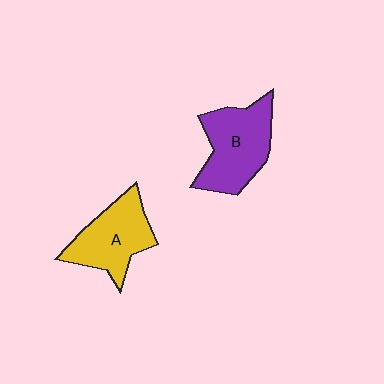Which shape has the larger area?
Shape B (purple).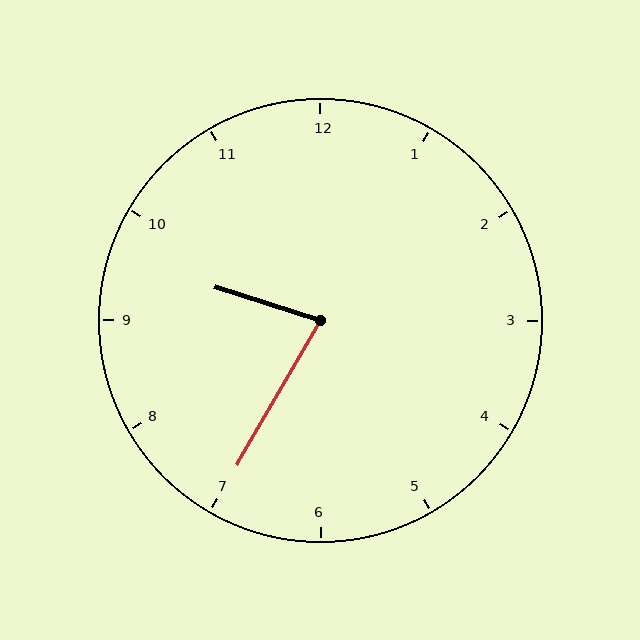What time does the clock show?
9:35.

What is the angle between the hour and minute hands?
Approximately 78 degrees.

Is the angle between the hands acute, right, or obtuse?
It is acute.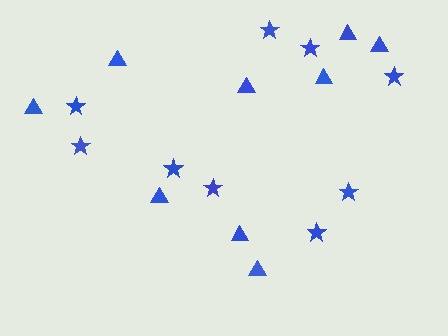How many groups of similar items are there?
There are 2 groups: one group of stars (9) and one group of triangles (9).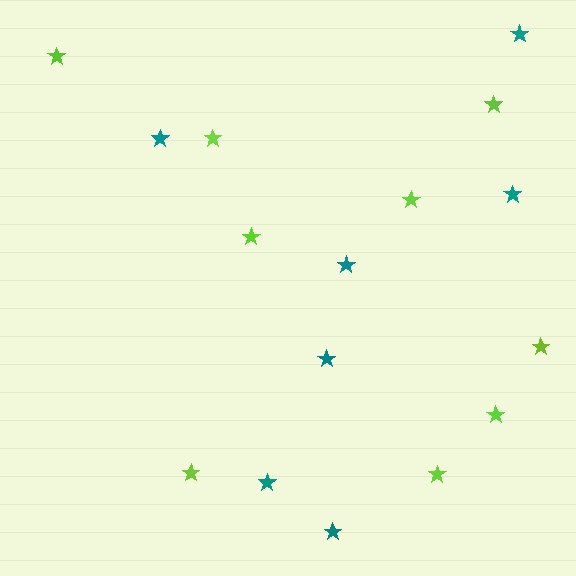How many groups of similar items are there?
There are 2 groups: one group of lime stars (9) and one group of teal stars (7).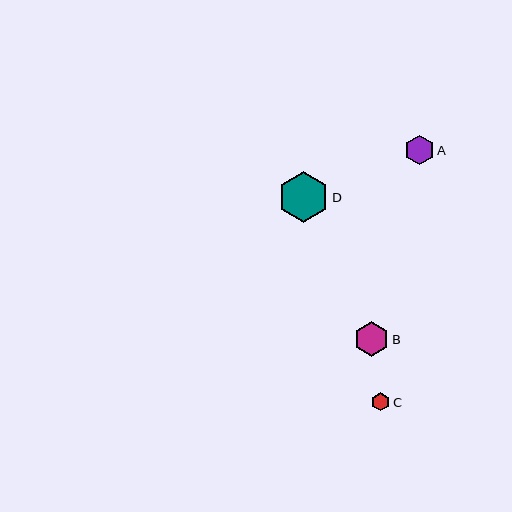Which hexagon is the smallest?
Hexagon C is the smallest with a size of approximately 18 pixels.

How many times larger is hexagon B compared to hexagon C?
Hexagon B is approximately 1.9 times the size of hexagon C.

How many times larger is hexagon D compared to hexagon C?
Hexagon D is approximately 2.8 times the size of hexagon C.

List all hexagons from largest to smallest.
From largest to smallest: D, B, A, C.